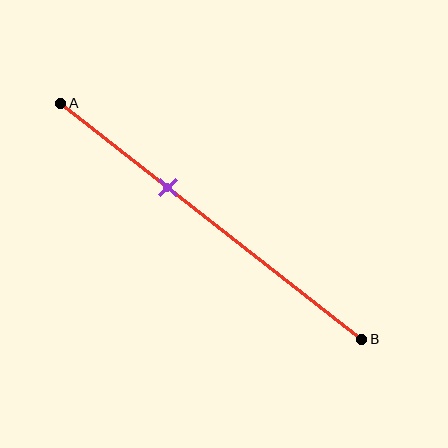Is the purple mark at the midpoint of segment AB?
No, the mark is at about 35% from A, not at the 50% midpoint.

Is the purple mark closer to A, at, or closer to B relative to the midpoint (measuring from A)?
The purple mark is closer to point A than the midpoint of segment AB.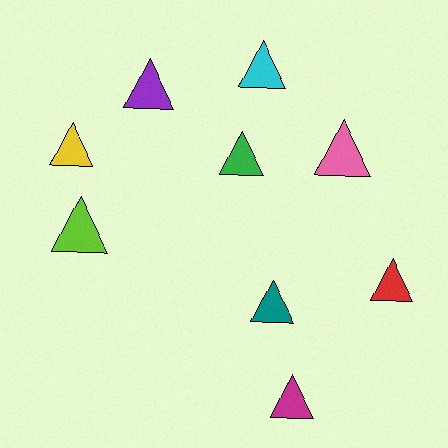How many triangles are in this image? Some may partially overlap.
There are 9 triangles.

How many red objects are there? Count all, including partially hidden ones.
There is 1 red object.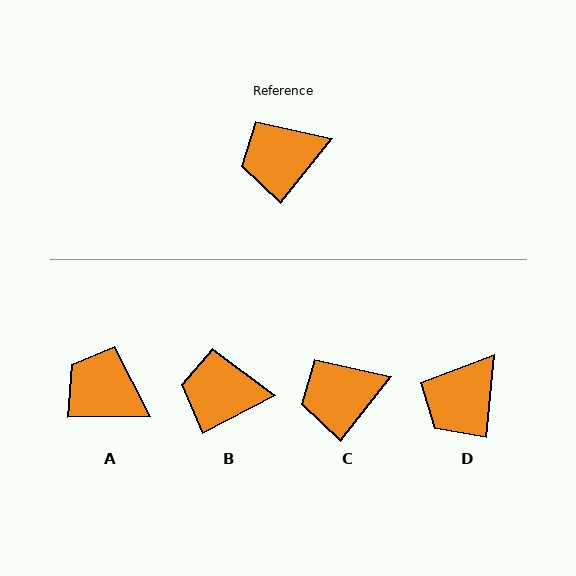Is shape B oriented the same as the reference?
No, it is off by about 24 degrees.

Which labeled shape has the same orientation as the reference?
C.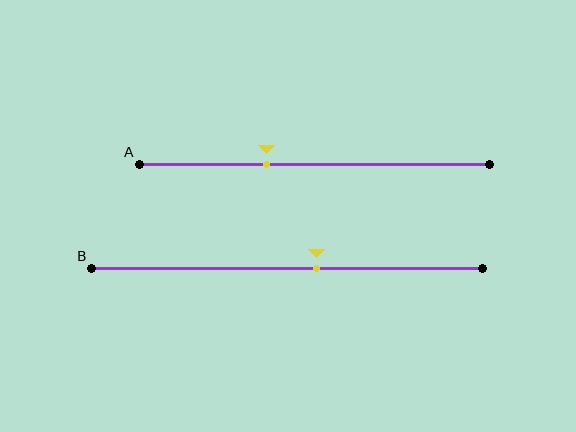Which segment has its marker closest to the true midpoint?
Segment B has its marker closest to the true midpoint.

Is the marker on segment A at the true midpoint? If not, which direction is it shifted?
No, the marker on segment A is shifted to the left by about 14% of the segment length.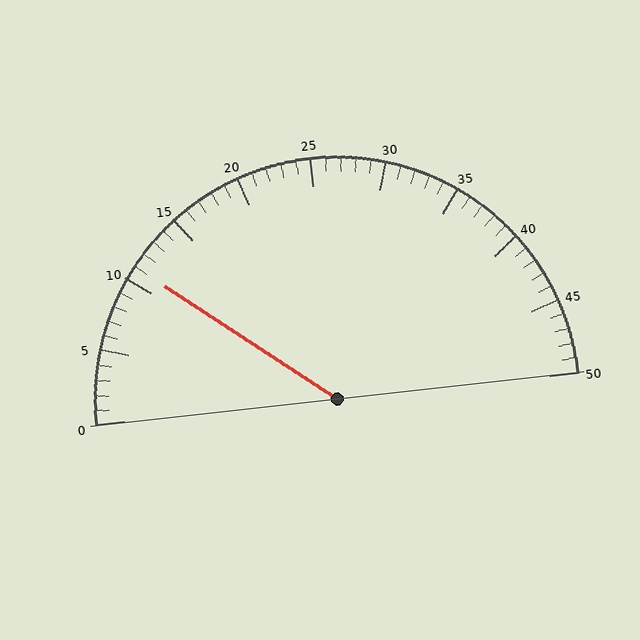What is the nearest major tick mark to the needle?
The nearest major tick mark is 10.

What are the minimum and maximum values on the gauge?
The gauge ranges from 0 to 50.